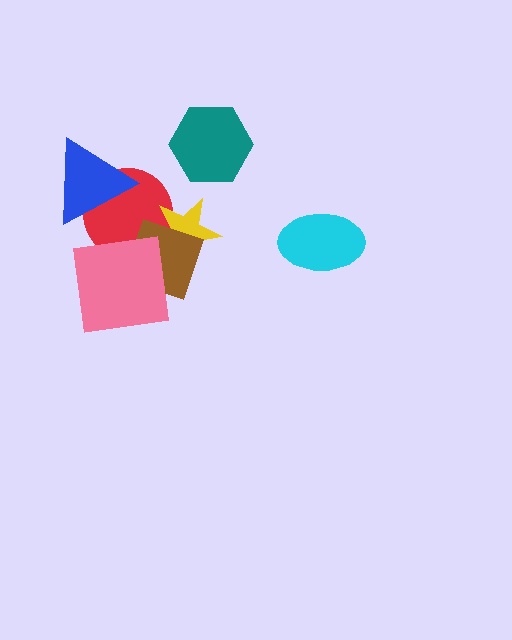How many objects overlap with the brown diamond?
3 objects overlap with the brown diamond.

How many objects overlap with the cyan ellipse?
0 objects overlap with the cyan ellipse.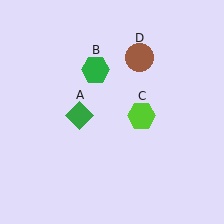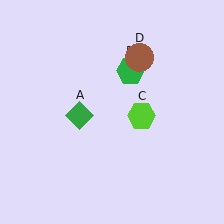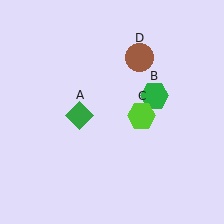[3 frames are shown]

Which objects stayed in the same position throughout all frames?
Green diamond (object A) and lime hexagon (object C) and brown circle (object D) remained stationary.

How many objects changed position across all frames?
1 object changed position: green hexagon (object B).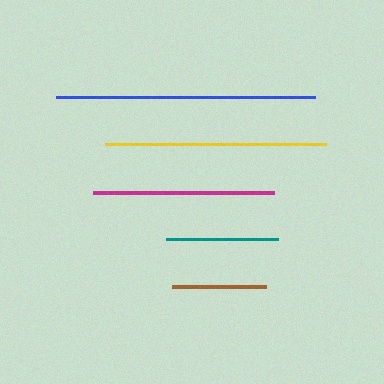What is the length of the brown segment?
The brown segment is approximately 94 pixels long.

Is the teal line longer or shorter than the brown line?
The teal line is longer than the brown line.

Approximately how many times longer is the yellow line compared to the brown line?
The yellow line is approximately 2.4 times the length of the brown line.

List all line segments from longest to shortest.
From longest to shortest: blue, yellow, magenta, teal, brown.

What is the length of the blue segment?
The blue segment is approximately 258 pixels long.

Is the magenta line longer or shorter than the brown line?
The magenta line is longer than the brown line.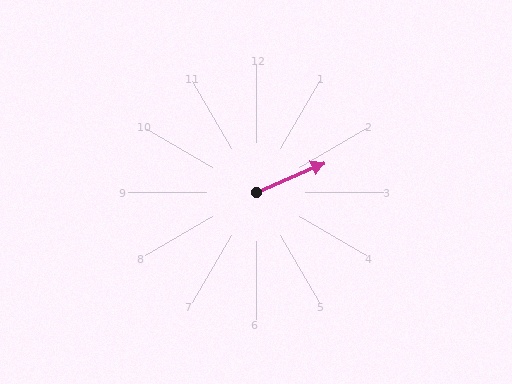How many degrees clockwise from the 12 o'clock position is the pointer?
Approximately 66 degrees.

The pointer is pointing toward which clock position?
Roughly 2 o'clock.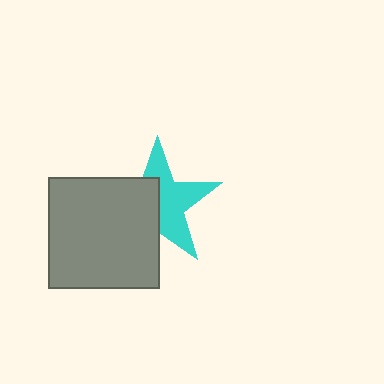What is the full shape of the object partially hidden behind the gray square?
The partially hidden object is a cyan star.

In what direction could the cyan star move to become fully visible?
The cyan star could move toward the upper-right. That would shift it out from behind the gray square entirely.